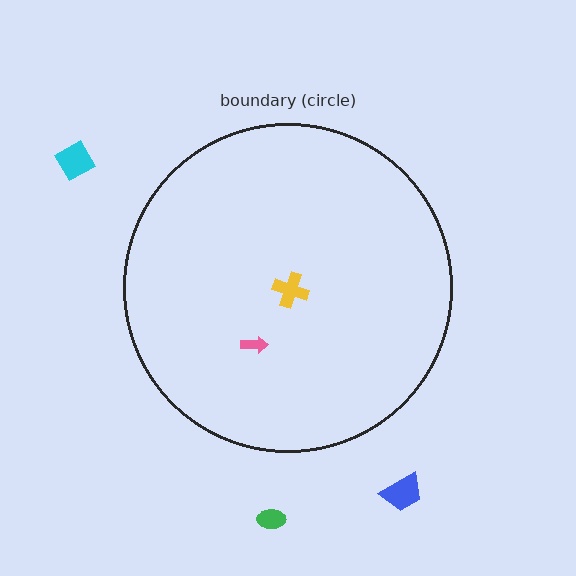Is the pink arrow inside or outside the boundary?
Inside.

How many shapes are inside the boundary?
2 inside, 3 outside.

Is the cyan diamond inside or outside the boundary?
Outside.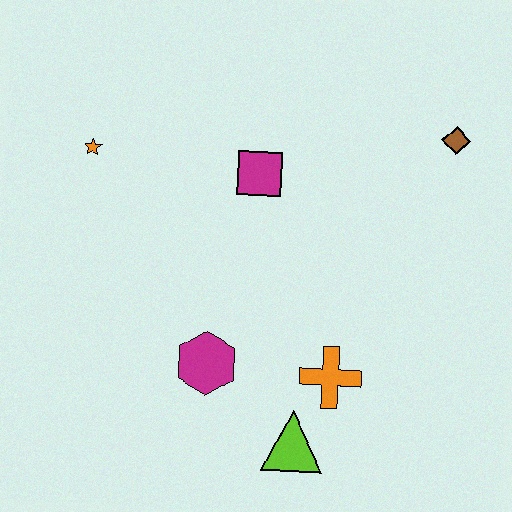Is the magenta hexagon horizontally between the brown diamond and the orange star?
Yes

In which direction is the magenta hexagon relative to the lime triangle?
The magenta hexagon is to the left of the lime triangle.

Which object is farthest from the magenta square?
The lime triangle is farthest from the magenta square.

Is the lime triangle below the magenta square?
Yes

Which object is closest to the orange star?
The magenta square is closest to the orange star.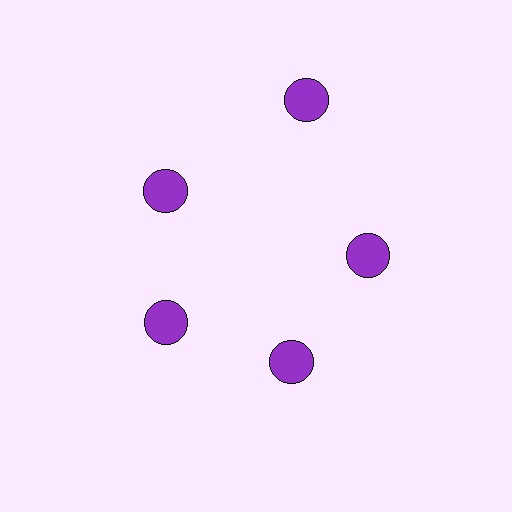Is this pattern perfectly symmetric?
No. The 5 purple circles are arranged in a ring, but one element near the 1 o'clock position is pushed outward from the center, breaking the 5-fold rotational symmetry.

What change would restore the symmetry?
The symmetry would be restored by moving it inward, back onto the ring so that all 5 circles sit at equal angles and equal distance from the center.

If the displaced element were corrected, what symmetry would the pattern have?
It would have 5-fold rotational symmetry — the pattern would map onto itself every 72 degrees.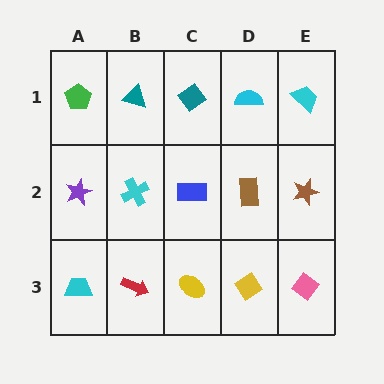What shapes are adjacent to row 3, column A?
A purple star (row 2, column A), a red arrow (row 3, column B).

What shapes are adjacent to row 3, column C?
A blue rectangle (row 2, column C), a red arrow (row 3, column B), a yellow diamond (row 3, column D).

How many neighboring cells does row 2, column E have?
3.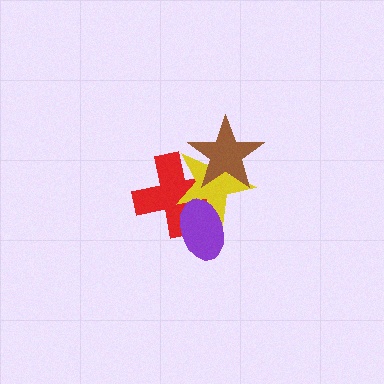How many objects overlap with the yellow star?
3 objects overlap with the yellow star.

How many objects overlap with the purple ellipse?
2 objects overlap with the purple ellipse.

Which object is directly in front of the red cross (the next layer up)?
The yellow star is directly in front of the red cross.